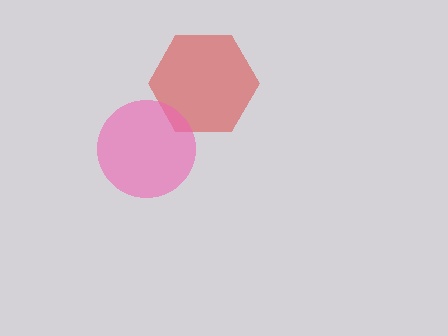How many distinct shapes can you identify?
There are 2 distinct shapes: a red hexagon, a pink circle.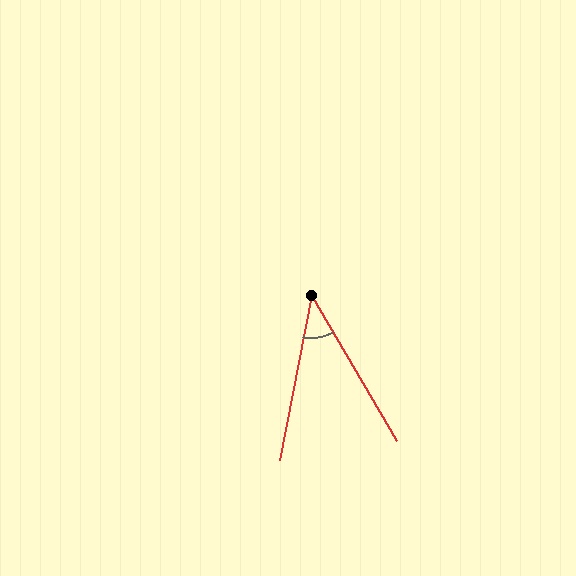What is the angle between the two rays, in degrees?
Approximately 42 degrees.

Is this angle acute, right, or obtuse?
It is acute.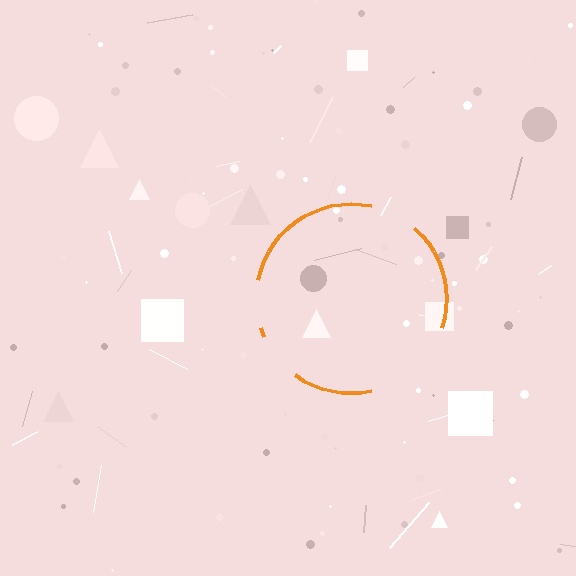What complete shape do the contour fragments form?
The contour fragments form a circle.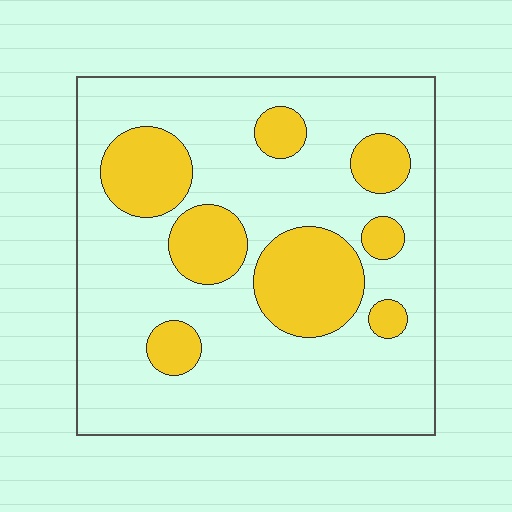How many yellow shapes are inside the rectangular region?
8.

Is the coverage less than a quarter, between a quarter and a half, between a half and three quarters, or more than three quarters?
Less than a quarter.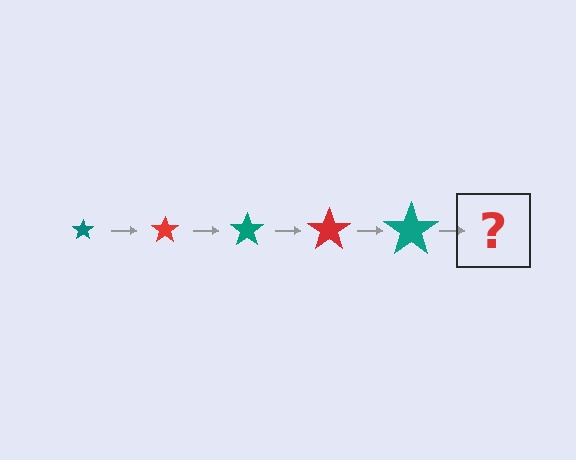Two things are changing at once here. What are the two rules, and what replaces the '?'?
The two rules are that the star grows larger each step and the color cycles through teal and red. The '?' should be a red star, larger than the previous one.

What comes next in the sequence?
The next element should be a red star, larger than the previous one.